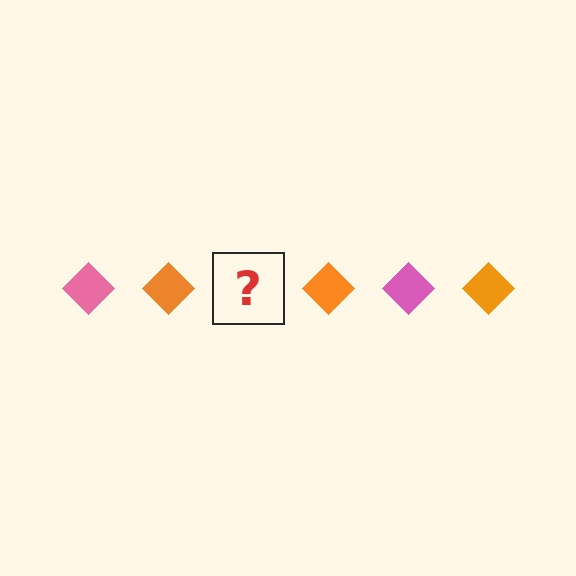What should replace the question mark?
The question mark should be replaced with a pink diamond.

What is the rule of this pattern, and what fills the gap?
The rule is that the pattern cycles through pink, orange diamonds. The gap should be filled with a pink diamond.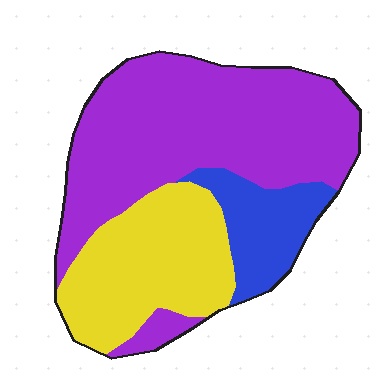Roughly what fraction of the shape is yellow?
Yellow takes up about one third (1/3) of the shape.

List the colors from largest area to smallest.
From largest to smallest: purple, yellow, blue.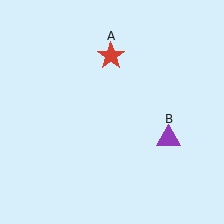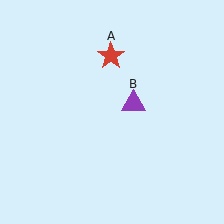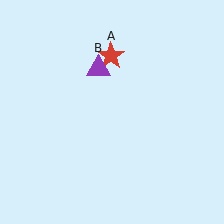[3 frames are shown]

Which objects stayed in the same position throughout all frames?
Red star (object A) remained stationary.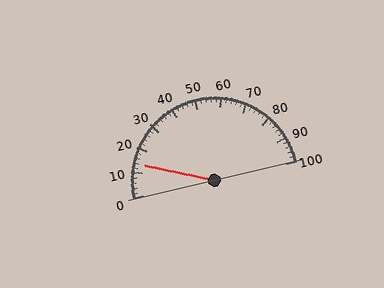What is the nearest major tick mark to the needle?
The nearest major tick mark is 10.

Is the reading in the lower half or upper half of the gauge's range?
The reading is in the lower half of the range (0 to 100).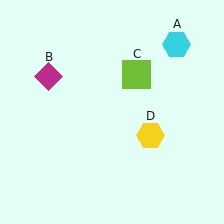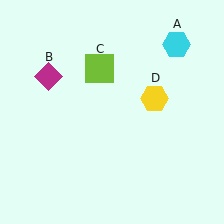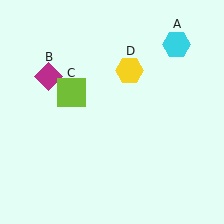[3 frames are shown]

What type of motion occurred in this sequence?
The lime square (object C), yellow hexagon (object D) rotated counterclockwise around the center of the scene.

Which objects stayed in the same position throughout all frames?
Cyan hexagon (object A) and magenta diamond (object B) remained stationary.